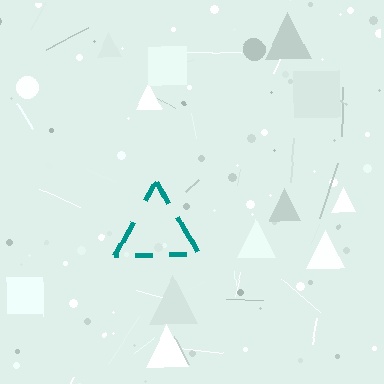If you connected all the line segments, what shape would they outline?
They would outline a triangle.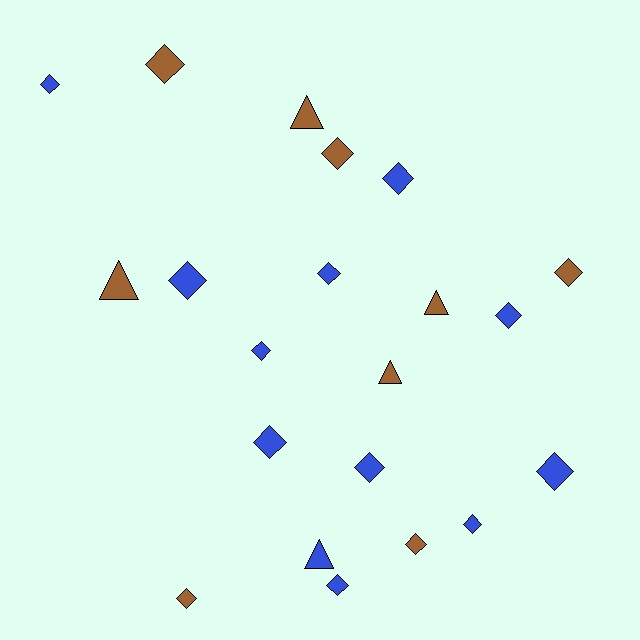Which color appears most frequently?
Blue, with 12 objects.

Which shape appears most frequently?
Diamond, with 16 objects.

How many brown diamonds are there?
There are 5 brown diamonds.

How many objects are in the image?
There are 21 objects.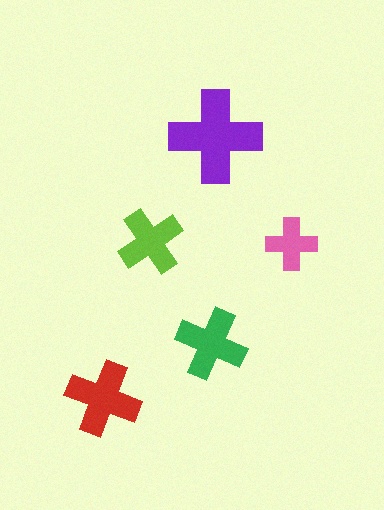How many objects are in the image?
There are 5 objects in the image.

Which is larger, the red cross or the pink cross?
The red one.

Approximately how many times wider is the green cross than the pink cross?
About 1.5 times wider.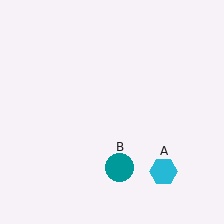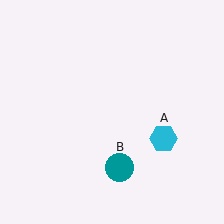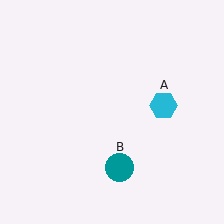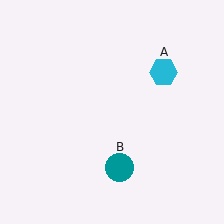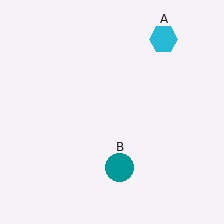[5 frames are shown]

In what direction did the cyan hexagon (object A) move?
The cyan hexagon (object A) moved up.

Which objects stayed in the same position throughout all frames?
Teal circle (object B) remained stationary.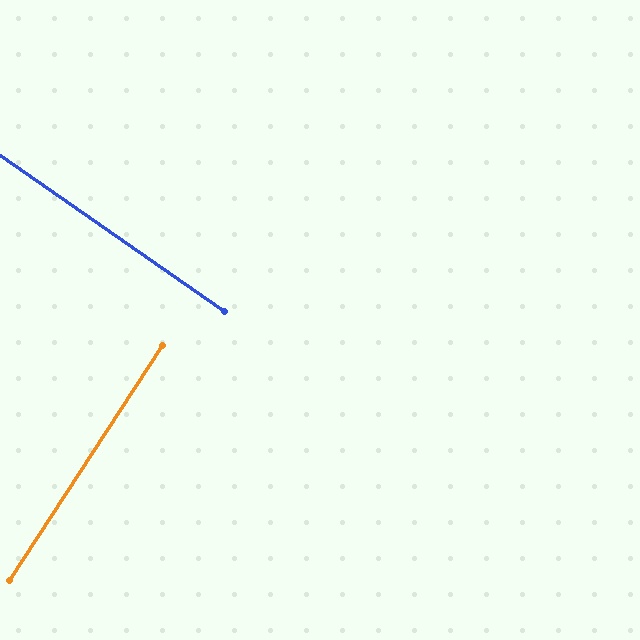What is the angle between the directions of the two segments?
Approximately 88 degrees.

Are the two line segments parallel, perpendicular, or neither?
Perpendicular — they meet at approximately 88°.